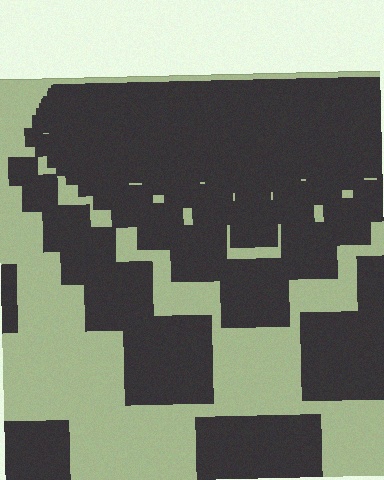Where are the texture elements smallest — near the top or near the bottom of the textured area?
Near the top.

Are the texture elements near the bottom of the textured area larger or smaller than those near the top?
Larger. Near the bottom, elements are closer to the viewer and appear at a bigger on-screen size.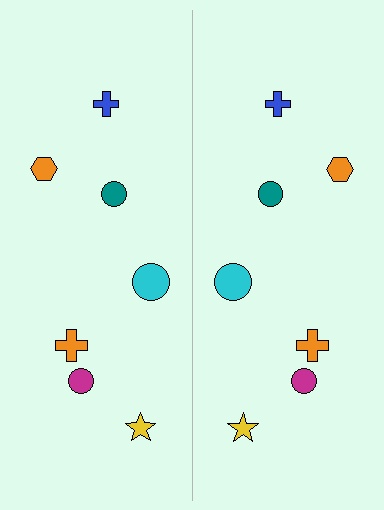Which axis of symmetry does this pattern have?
The pattern has a vertical axis of symmetry running through the center of the image.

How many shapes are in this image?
There are 14 shapes in this image.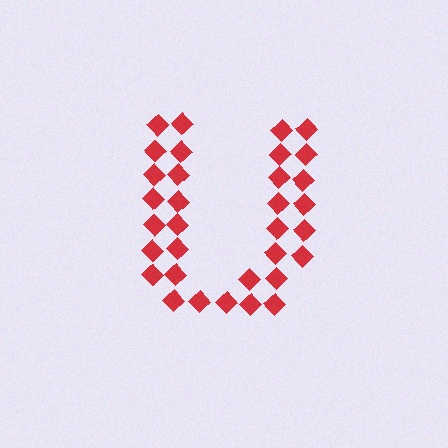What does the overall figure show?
The overall figure shows the letter U.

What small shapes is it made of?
It is made of small diamonds.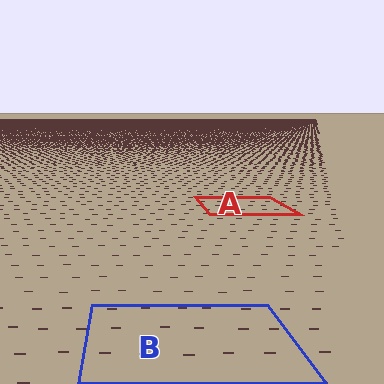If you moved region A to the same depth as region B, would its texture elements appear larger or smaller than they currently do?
They would appear larger. At a closer depth, the same texture elements are projected at a bigger on-screen size.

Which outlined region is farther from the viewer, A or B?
Region A is farther from the viewer — the texture elements inside it appear smaller and more densely packed.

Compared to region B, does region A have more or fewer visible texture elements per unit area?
Region A has more texture elements per unit area — they are packed more densely because it is farther away.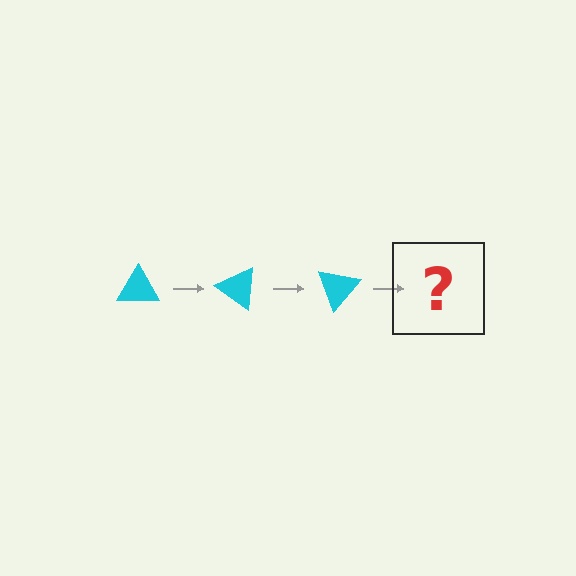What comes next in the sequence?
The next element should be a cyan triangle rotated 105 degrees.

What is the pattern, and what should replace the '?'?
The pattern is that the triangle rotates 35 degrees each step. The '?' should be a cyan triangle rotated 105 degrees.